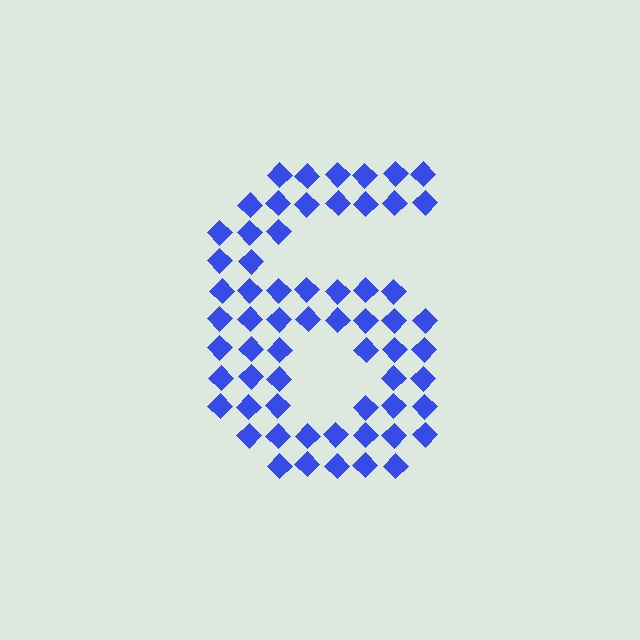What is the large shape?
The large shape is the digit 6.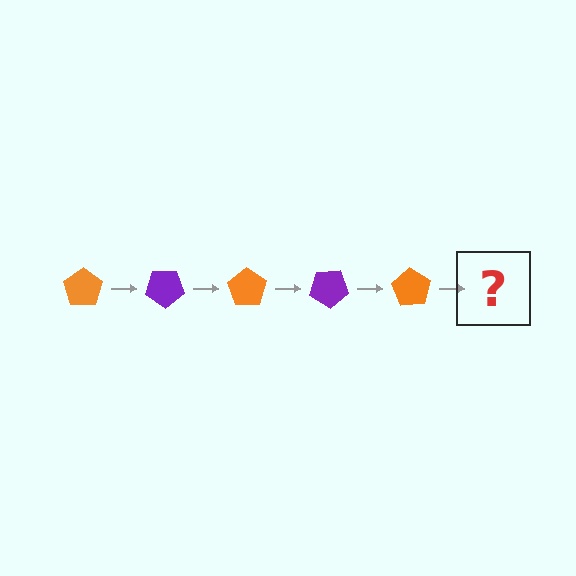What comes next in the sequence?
The next element should be a purple pentagon, rotated 175 degrees from the start.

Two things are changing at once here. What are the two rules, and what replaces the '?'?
The two rules are that it rotates 35 degrees each step and the color cycles through orange and purple. The '?' should be a purple pentagon, rotated 175 degrees from the start.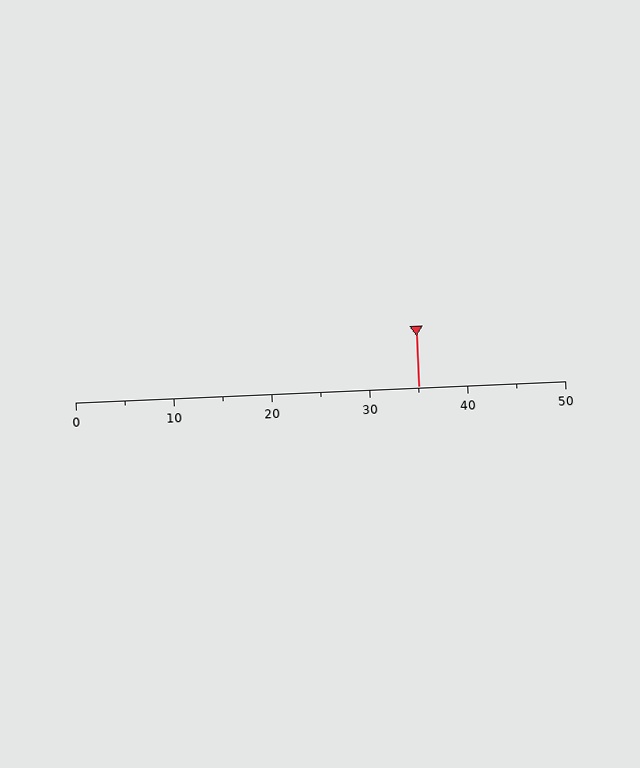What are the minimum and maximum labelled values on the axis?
The axis runs from 0 to 50.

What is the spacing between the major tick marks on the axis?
The major ticks are spaced 10 apart.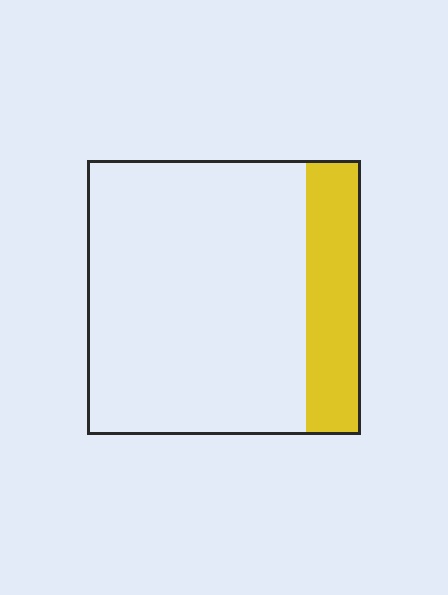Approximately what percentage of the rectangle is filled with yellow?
Approximately 20%.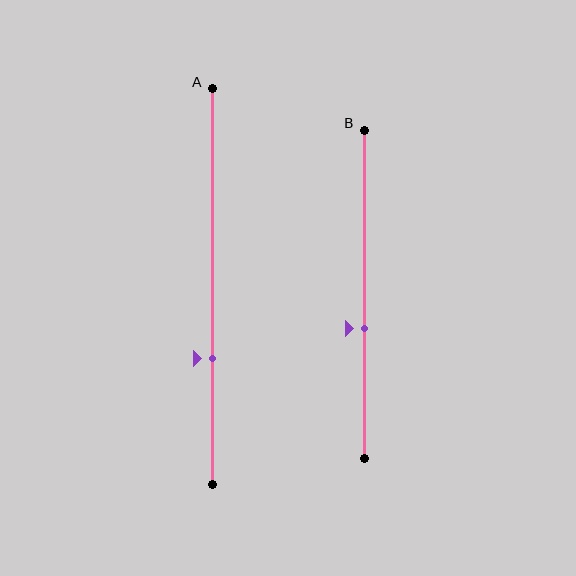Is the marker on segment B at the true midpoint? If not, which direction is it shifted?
No, the marker on segment B is shifted downward by about 10% of the segment length.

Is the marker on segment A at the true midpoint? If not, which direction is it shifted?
No, the marker on segment A is shifted downward by about 18% of the segment length.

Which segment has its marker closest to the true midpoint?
Segment B has its marker closest to the true midpoint.